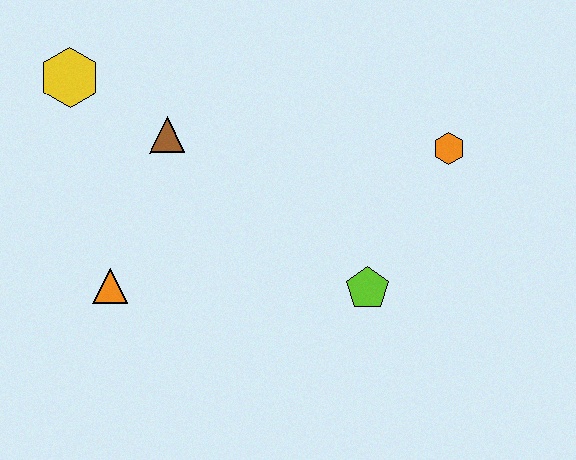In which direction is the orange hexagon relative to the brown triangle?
The orange hexagon is to the right of the brown triangle.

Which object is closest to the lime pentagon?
The orange hexagon is closest to the lime pentagon.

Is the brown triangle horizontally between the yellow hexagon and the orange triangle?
No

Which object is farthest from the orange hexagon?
The yellow hexagon is farthest from the orange hexagon.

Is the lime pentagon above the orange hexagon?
No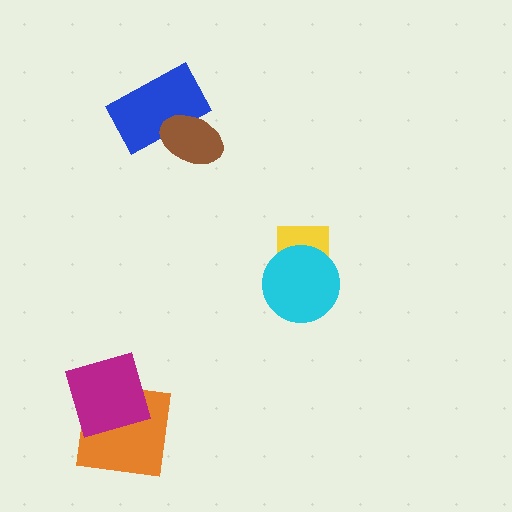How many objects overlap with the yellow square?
1 object overlaps with the yellow square.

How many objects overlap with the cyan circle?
1 object overlaps with the cyan circle.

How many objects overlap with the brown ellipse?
1 object overlaps with the brown ellipse.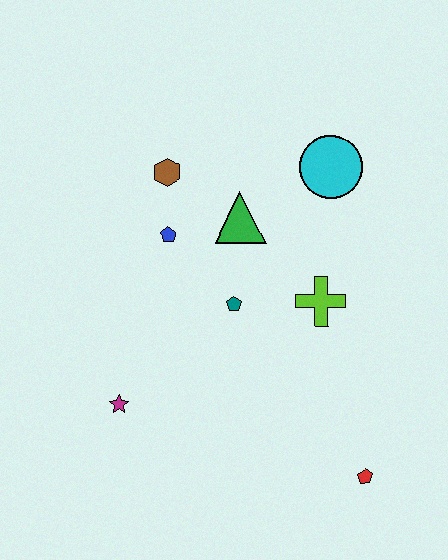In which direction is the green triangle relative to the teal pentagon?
The green triangle is above the teal pentagon.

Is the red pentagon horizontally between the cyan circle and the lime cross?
No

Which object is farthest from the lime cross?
The magenta star is farthest from the lime cross.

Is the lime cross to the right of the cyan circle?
No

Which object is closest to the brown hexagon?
The blue pentagon is closest to the brown hexagon.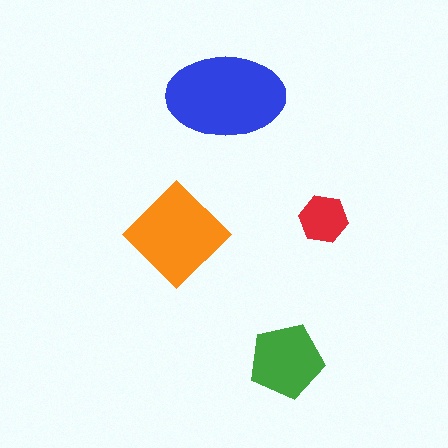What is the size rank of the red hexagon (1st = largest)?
4th.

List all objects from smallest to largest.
The red hexagon, the green pentagon, the orange diamond, the blue ellipse.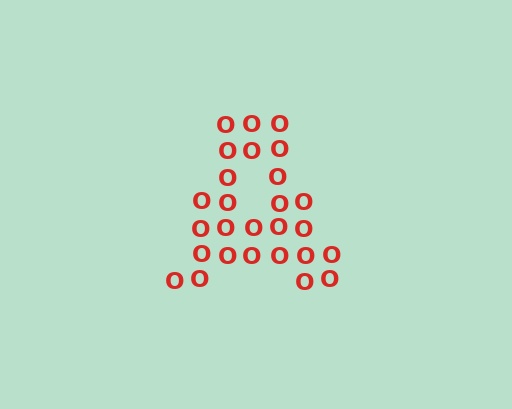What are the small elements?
The small elements are letter O's.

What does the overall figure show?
The overall figure shows the letter A.